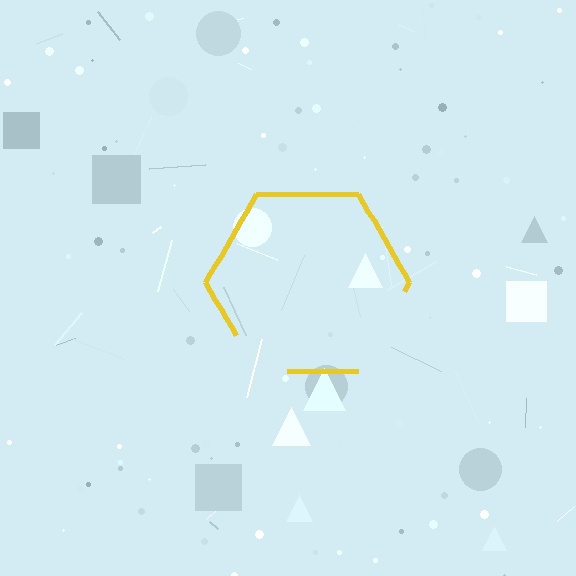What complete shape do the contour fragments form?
The contour fragments form a hexagon.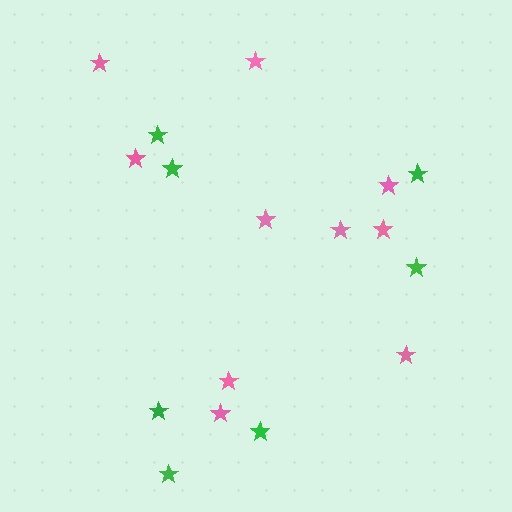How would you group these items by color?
There are 2 groups: one group of green stars (7) and one group of pink stars (10).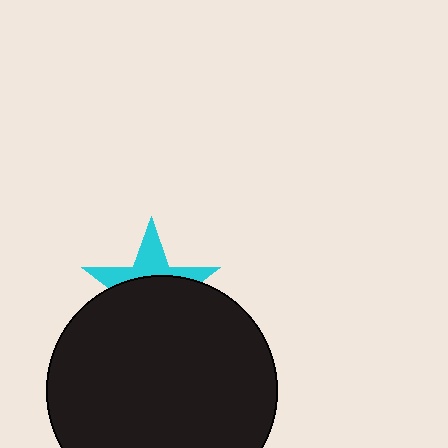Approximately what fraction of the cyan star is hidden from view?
Roughly 62% of the cyan star is hidden behind the black circle.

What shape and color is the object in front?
The object in front is a black circle.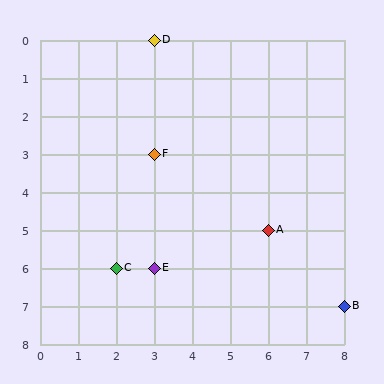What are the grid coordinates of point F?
Point F is at grid coordinates (3, 3).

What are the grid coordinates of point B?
Point B is at grid coordinates (8, 7).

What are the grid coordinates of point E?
Point E is at grid coordinates (3, 6).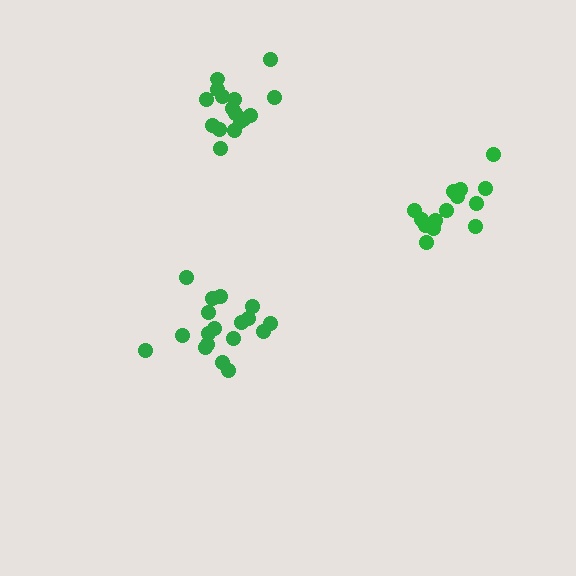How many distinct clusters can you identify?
There are 3 distinct clusters.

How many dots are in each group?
Group 1: 18 dots, Group 2: 14 dots, Group 3: 16 dots (48 total).